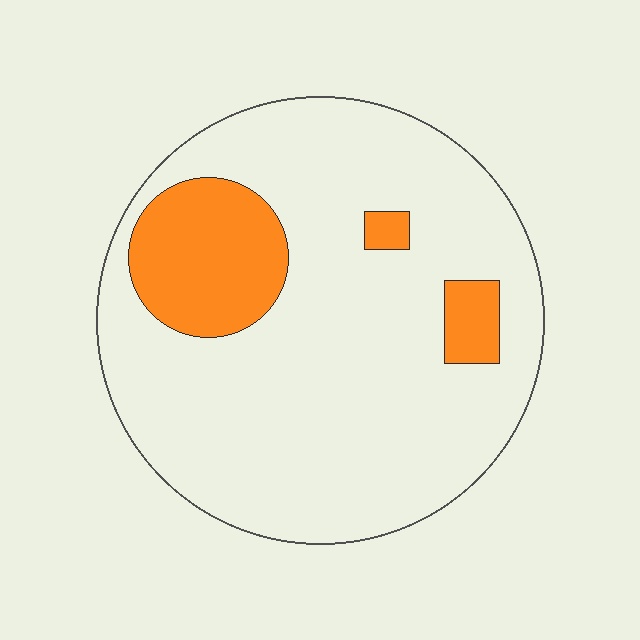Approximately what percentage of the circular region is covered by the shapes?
Approximately 15%.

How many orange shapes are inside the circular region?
3.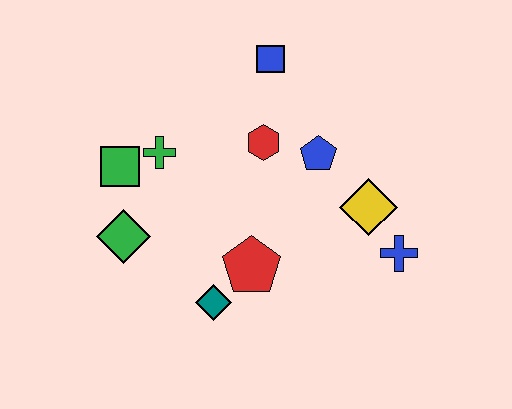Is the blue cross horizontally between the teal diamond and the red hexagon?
No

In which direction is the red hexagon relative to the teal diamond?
The red hexagon is above the teal diamond.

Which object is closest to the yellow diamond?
The blue cross is closest to the yellow diamond.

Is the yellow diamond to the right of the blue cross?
No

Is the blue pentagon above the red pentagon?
Yes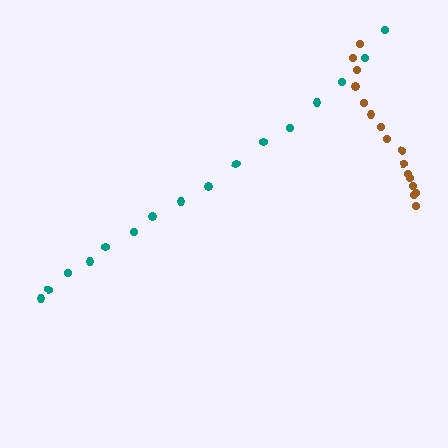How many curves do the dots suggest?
There are 2 distinct paths.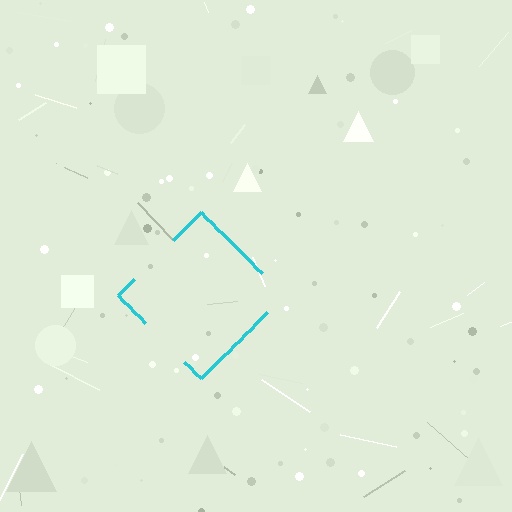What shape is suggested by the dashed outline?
The dashed outline suggests a diamond.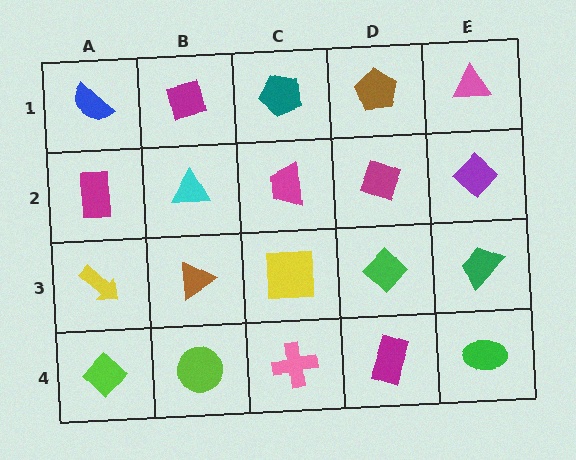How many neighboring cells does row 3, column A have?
3.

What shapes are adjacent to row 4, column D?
A green diamond (row 3, column D), a pink cross (row 4, column C), a green ellipse (row 4, column E).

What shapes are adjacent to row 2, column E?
A pink triangle (row 1, column E), a green trapezoid (row 3, column E), a magenta diamond (row 2, column D).